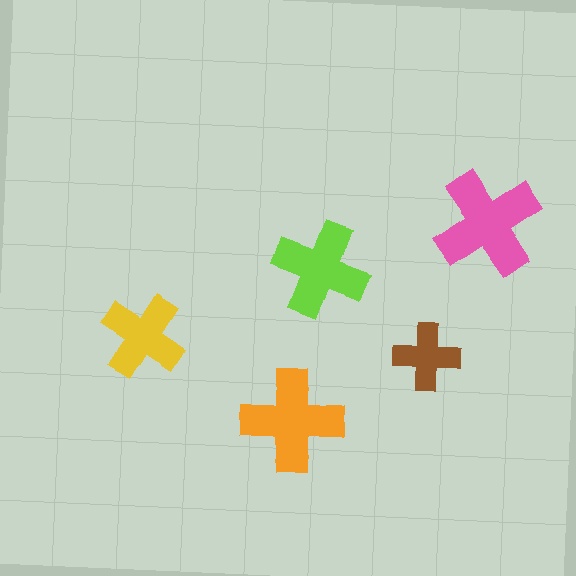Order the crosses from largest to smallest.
the pink one, the orange one, the lime one, the yellow one, the brown one.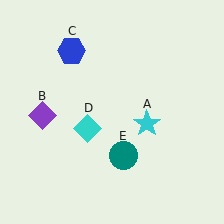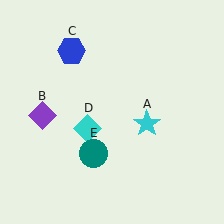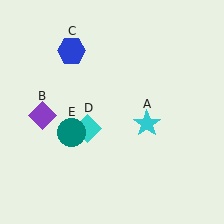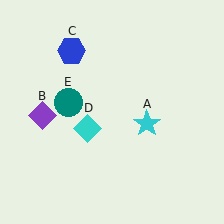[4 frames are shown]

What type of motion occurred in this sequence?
The teal circle (object E) rotated clockwise around the center of the scene.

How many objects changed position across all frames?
1 object changed position: teal circle (object E).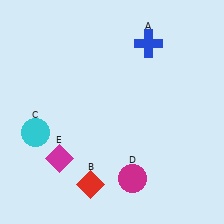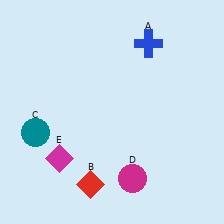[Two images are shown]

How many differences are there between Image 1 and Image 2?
There is 1 difference between the two images.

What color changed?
The circle (C) changed from cyan in Image 1 to teal in Image 2.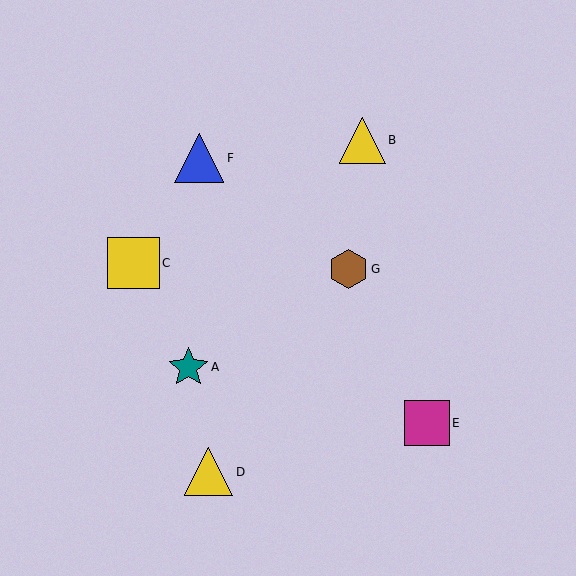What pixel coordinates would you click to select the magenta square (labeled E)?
Click at (427, 423) to select the magenta square E.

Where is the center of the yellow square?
The center of the yellow square is at (134, 263).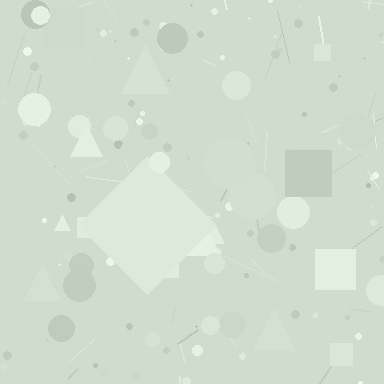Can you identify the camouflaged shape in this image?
The camouflaged shape is a diamond.